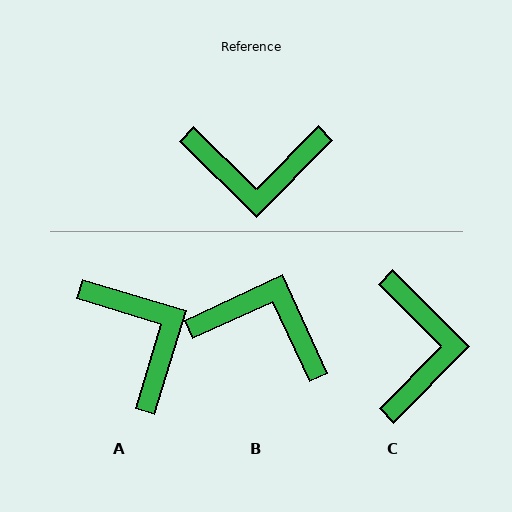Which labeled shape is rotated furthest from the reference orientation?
B, about 160 degrees away.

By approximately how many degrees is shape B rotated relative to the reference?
Approximately 160 degrees counter-clockwise.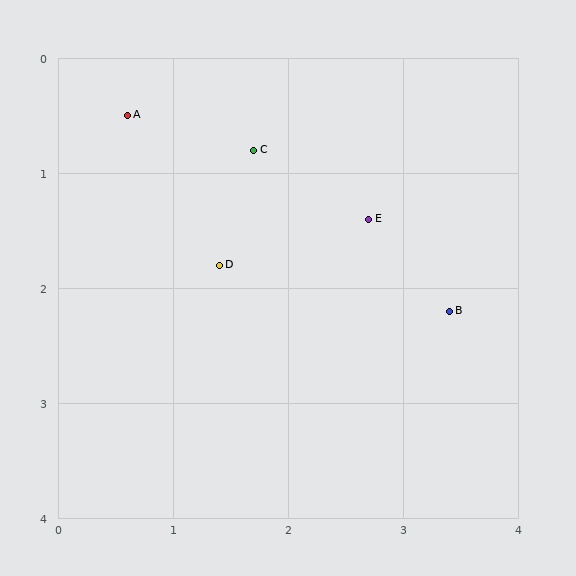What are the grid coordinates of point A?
Point A is at approximately (0.6, 0.5).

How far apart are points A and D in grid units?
Points A and D are about 1.5 grid units apart.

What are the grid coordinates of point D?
Point D is at approximately (1.4, 1.8).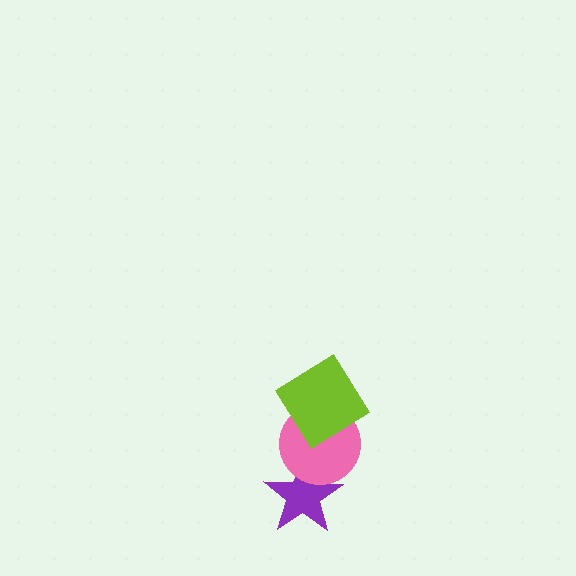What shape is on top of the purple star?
The pink circle is on top of the purple star.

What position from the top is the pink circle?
The pink circle is 2nd from the top.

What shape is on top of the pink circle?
The lime diamond is on top of the pink circle.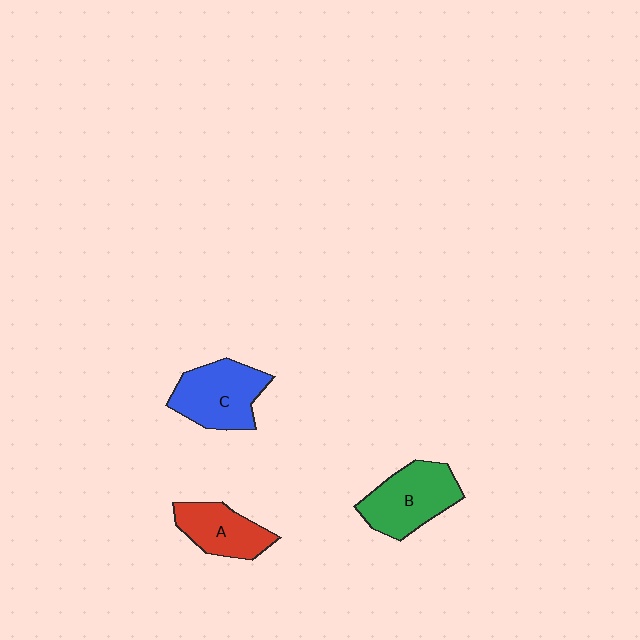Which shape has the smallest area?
Shape A (red).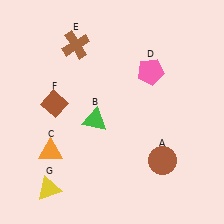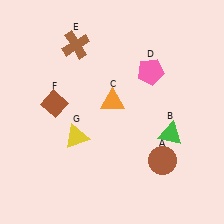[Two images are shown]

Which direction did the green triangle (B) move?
The green triangle (B) moved right.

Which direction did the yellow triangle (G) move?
The yellow triangle (G) moved up.